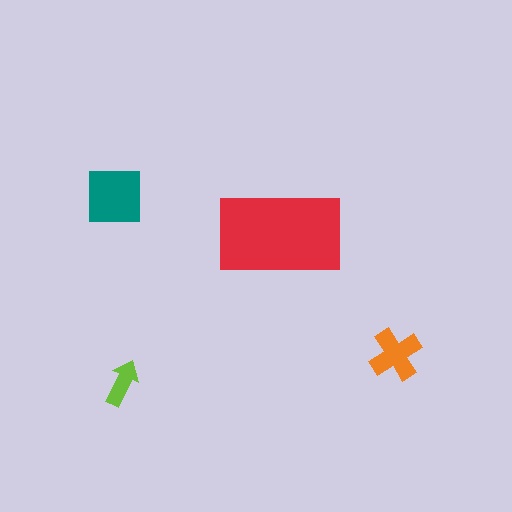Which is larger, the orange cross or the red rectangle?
The red rectangle.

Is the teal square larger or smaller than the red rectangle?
Smaller.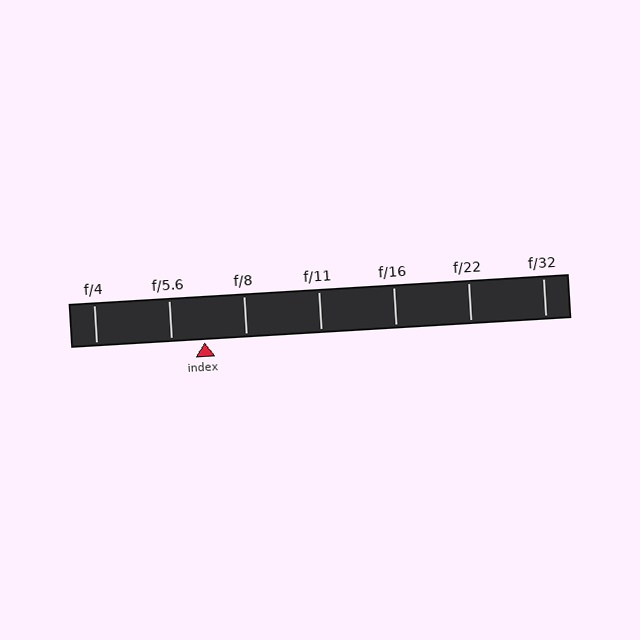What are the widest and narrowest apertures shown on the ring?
The widest aperture shown is f/4 and the narrowest is f/32.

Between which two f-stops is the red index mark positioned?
The index mark is between f/5.6 and f/8.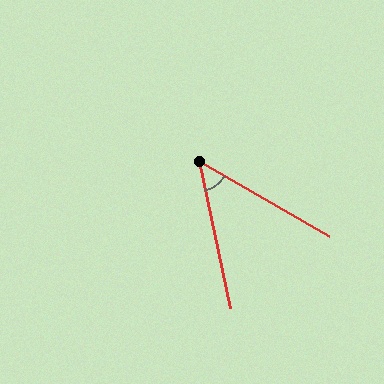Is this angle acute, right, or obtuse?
It is acute.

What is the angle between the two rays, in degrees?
Approximately 48 degrees.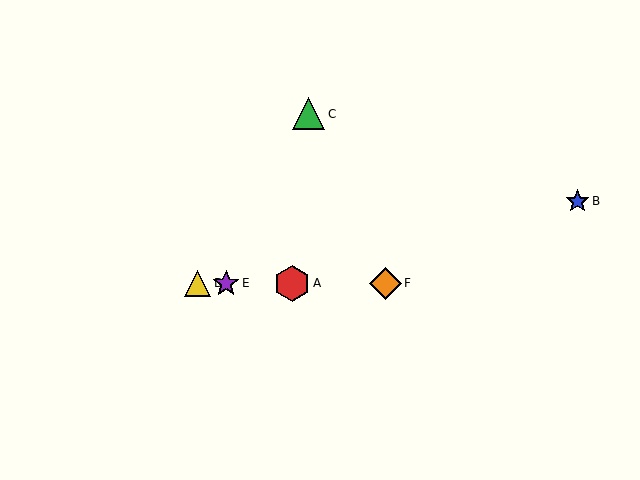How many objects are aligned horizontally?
4 objects (A, D, E, F) are aligned horizontally.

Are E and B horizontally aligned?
No, E is at y≈284 and B is at y≈201.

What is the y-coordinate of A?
Object A is at y≈284.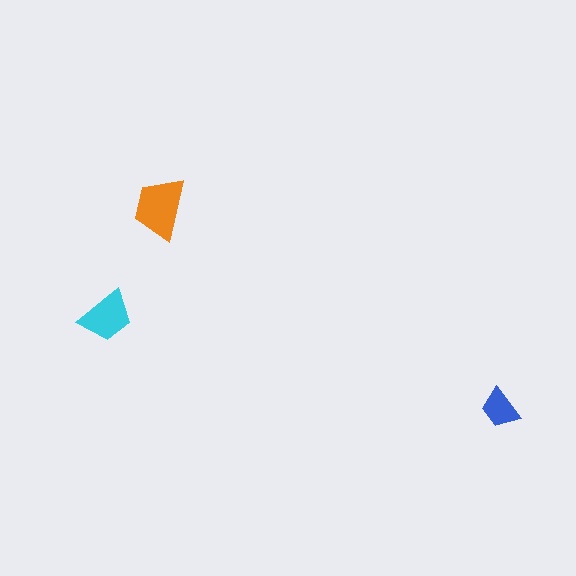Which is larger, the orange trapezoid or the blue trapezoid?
The orange one.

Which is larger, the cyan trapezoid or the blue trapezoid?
The cyan one.